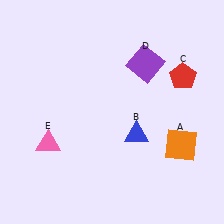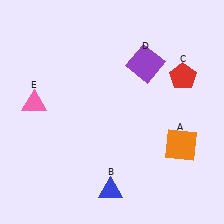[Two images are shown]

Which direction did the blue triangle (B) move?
The blue triangle (B) moved down.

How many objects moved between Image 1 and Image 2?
2 objects moved between the two images.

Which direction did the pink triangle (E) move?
The pink triangle (E) moved up.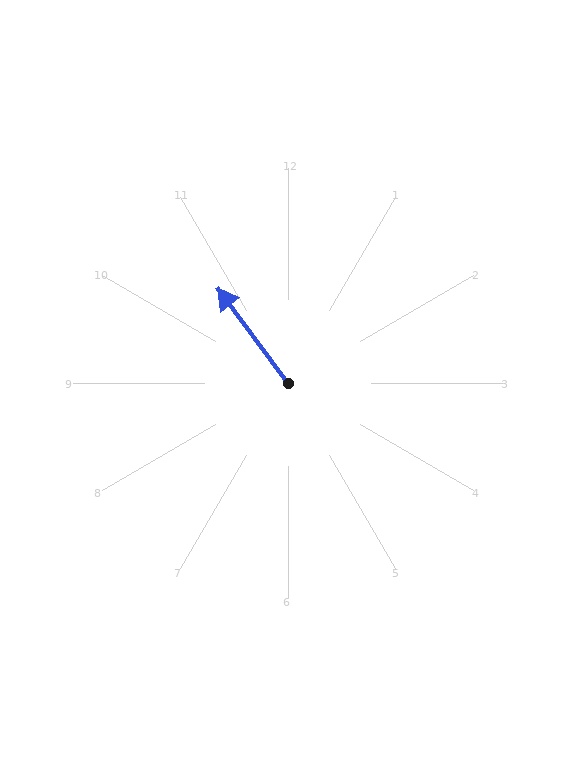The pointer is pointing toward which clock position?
Roughly 11 o'clock.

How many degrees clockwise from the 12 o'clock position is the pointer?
Approximately 323 degrees.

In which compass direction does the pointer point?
Northwest.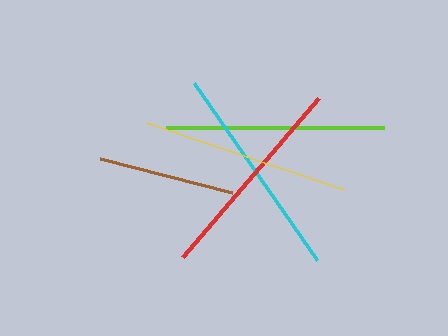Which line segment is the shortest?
The brown line is the shortest at approximately 135 pixels.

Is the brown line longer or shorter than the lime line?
The lime line is longer than the brown line.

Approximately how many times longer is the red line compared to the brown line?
The red line is approximately 1.6 times the length of the brown line.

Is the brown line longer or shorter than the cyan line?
The cyan line is longer than the brown line.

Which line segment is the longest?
The lime line is the longest at approximately 218 pixels.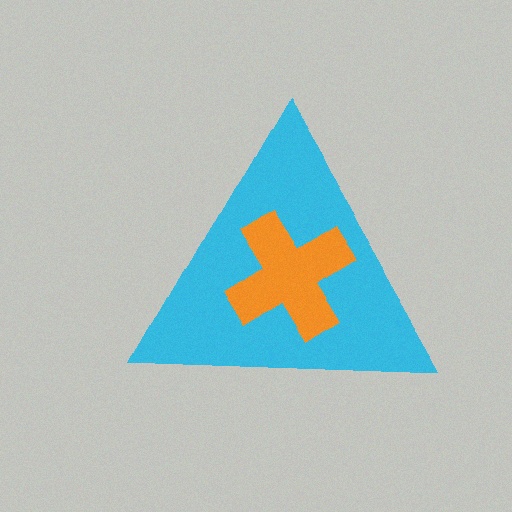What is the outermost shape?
The cyan triangle.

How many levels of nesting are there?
2.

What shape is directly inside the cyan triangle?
The orange cross.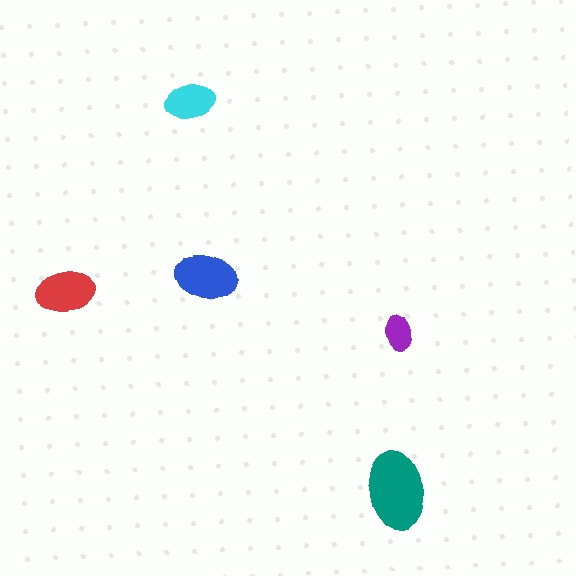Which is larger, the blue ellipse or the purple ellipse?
The blue one.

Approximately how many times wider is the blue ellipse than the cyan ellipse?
About 1.5 times wider.